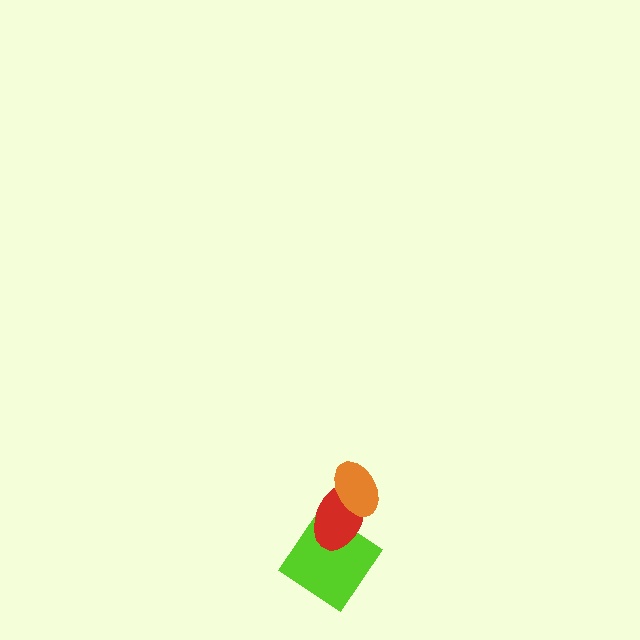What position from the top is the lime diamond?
The lime diamond is 3rd from the top.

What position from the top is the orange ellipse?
The orange ellipse is 1st from the top.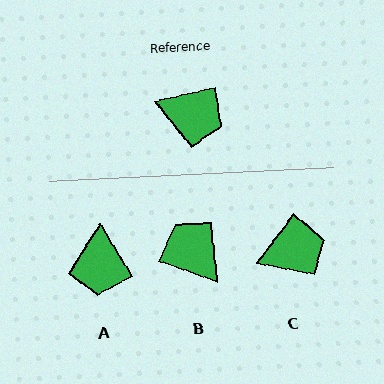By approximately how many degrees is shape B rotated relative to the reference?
Approximately 148 degrees counter-clockwise.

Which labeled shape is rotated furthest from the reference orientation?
B, about 148 degrees away.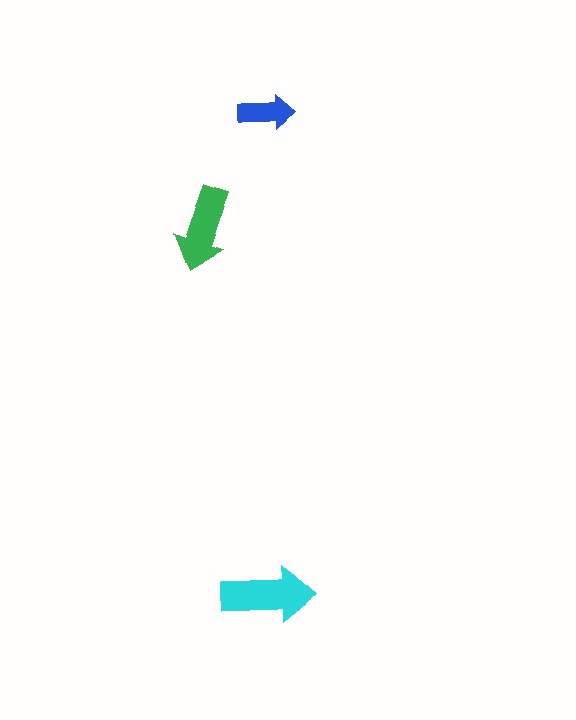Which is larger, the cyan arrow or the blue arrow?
The cyan one.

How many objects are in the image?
There are 3 objects in the image.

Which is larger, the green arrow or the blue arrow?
The green one.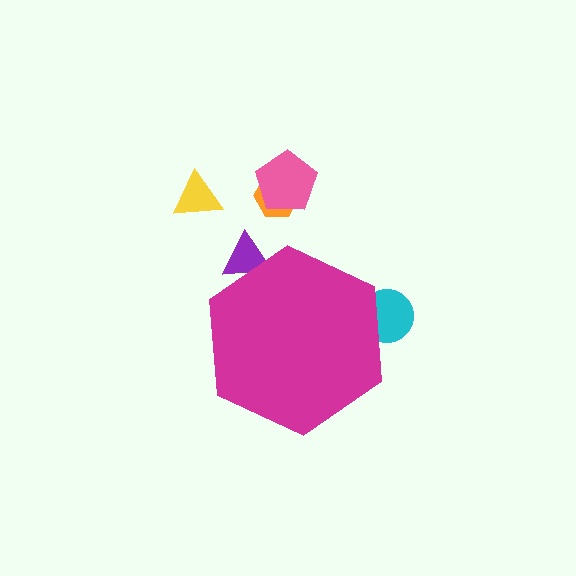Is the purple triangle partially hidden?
Yes, the purple triangle is partially hidden behind the magenta hexagon.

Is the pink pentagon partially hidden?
No, the pink pentagon is fully visible.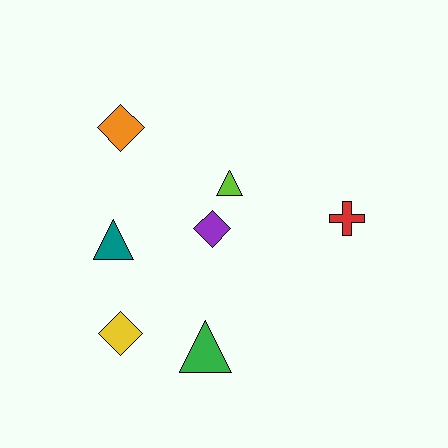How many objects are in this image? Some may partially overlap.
There are 7 objects.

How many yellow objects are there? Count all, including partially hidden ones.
There is 1 yellow object.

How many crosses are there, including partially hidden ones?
There is 1 cross.